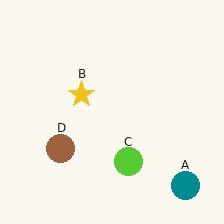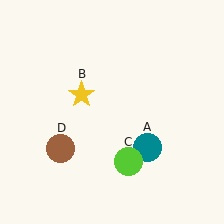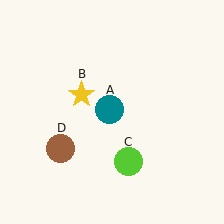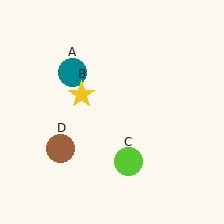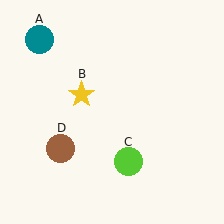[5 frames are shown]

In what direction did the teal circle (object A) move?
The teal circle (object A) moved up and to the left.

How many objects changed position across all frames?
1 object changed position: teal circle (object A).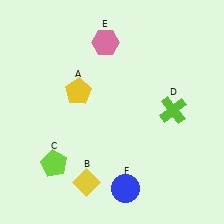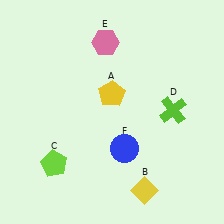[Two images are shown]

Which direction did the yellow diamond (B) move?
The yellow diamond (B) moved right.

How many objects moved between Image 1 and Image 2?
3 objects moved between the two images.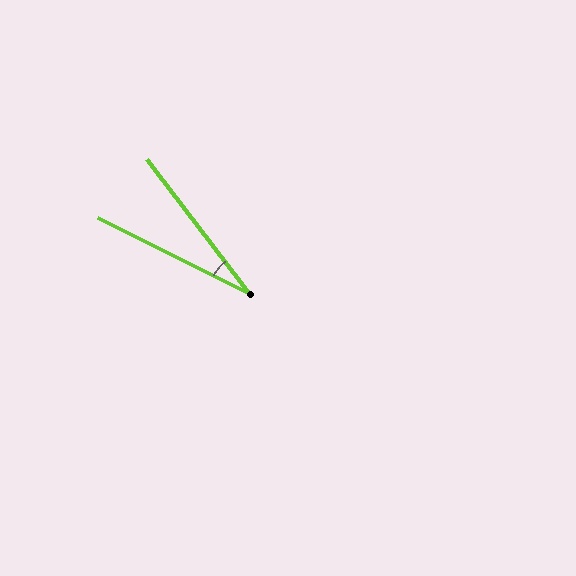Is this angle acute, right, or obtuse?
It is acute.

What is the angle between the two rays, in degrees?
Approximately 26 degrees.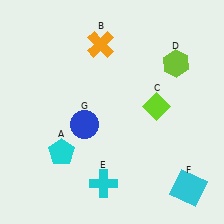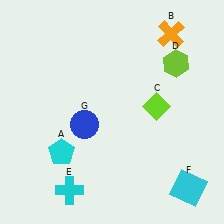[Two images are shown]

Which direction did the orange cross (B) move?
The orange cross (B) moved right.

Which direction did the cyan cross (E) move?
The cyan cross (E) moved left.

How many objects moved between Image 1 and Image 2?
2 objects moved between the two images.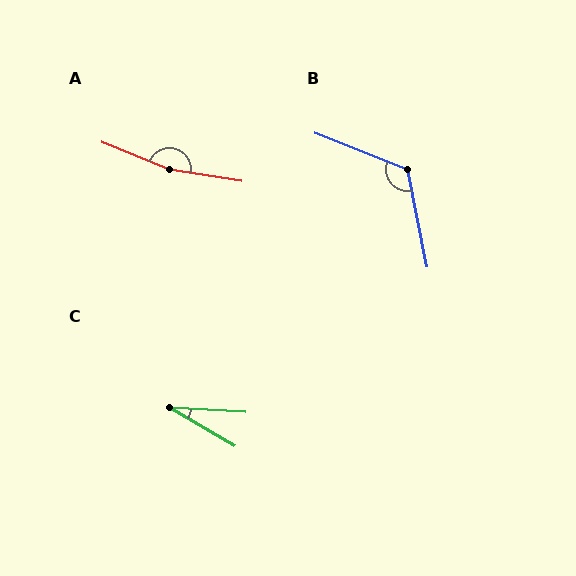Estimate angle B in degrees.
Approximately 123 degrees.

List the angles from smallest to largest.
C (27°), B (123°), A (166°).